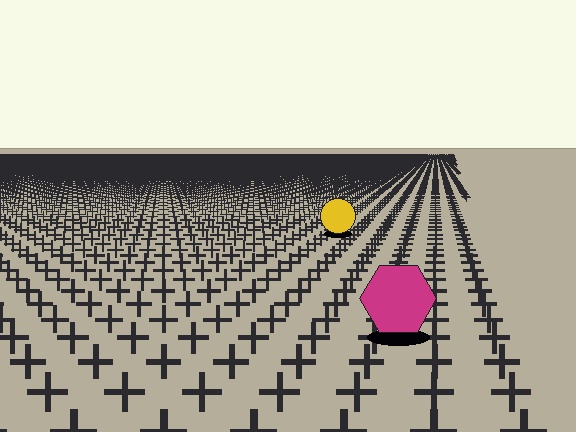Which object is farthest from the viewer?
The yellow circle is farthest from the viewer. It appears smaller and the ground texture around it is denser.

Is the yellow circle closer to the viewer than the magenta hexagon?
No. The magenta hexagon is closer — you can tell from the texture gradient: the ground texture is coarser near it.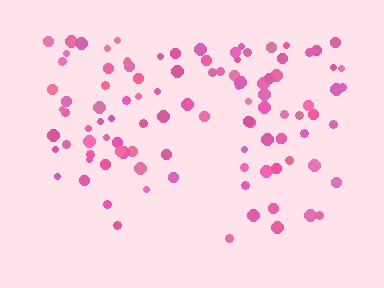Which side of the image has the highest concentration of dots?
The top.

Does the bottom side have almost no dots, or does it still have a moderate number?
Still a moderate number, just noticeably fewer than the top.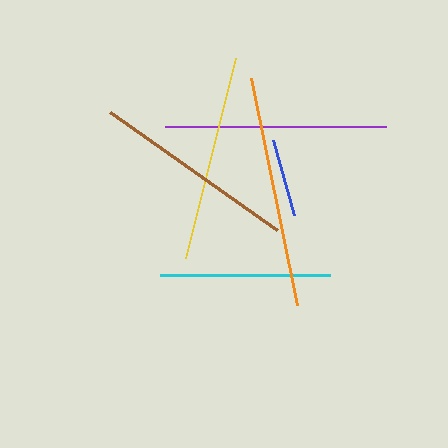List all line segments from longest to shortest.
From longest to shortest: orange, purple, yellow, brown, cyan, blue.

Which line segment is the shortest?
The blue line is the shortest at approximately 78 pixels.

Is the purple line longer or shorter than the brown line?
The purple line is longer than the brown line.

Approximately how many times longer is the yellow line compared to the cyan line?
The yellow line is approximately 1.2 times the length of the cyan line.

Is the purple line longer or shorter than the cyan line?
The purple line is longer than the cyan line.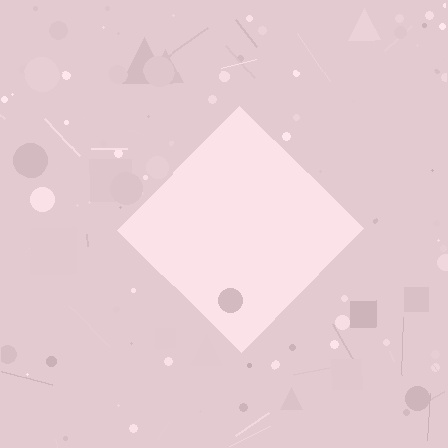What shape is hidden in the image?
A diamond is hidden in the image.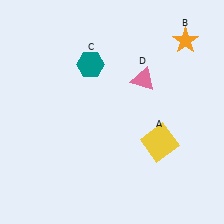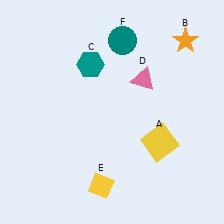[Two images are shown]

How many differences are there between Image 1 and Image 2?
There are 2 differences between the two images.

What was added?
A yellow diamond (E), a teal circle (F) were added in Image 2.